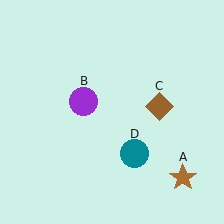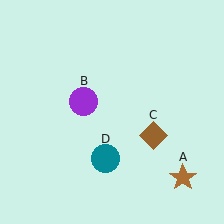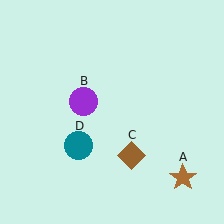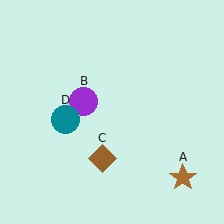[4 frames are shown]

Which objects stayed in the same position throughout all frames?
Brown star (object A) and purple circle (object B) remained stationary.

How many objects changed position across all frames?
2 objects changed position: brown diamond (object C), teal circle (object D).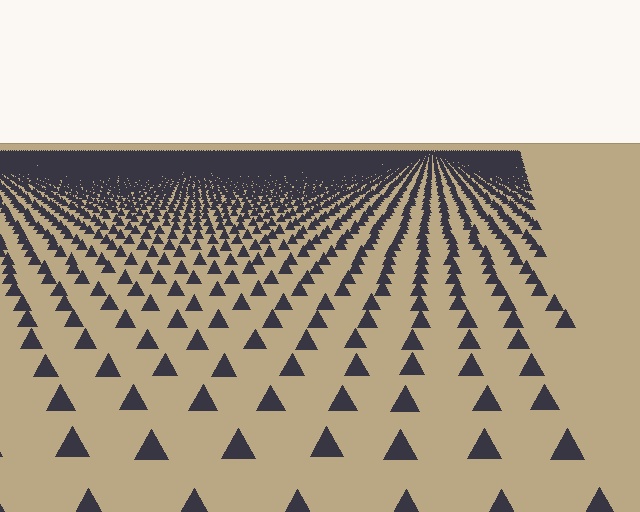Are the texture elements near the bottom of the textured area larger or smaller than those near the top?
Larger. Near the bottom, elements are closer to the viewer and appear at a bigger on-screen size.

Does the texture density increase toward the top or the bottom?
Density increases toward the top.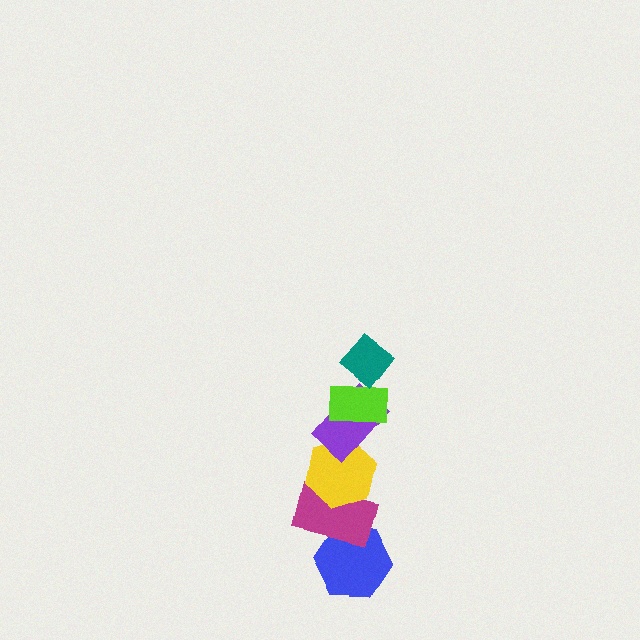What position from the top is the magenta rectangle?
The magenta rectangle is 5th from the top.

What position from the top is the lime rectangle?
The lime rectangle is 2nd from the top.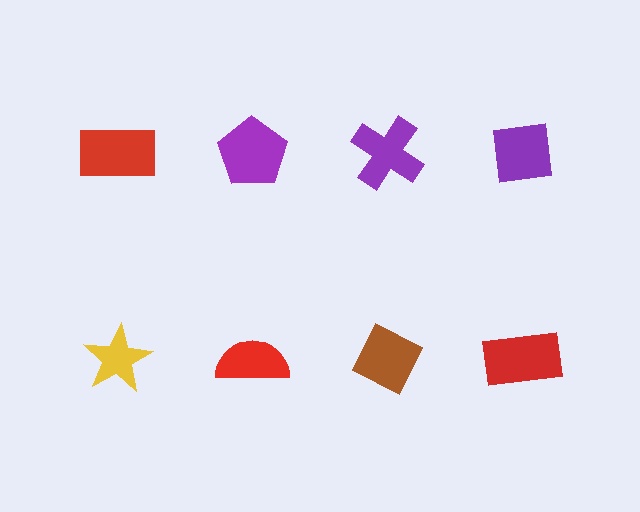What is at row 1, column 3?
A purple cross.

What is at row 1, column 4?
A purple square.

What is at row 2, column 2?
A red semicircle.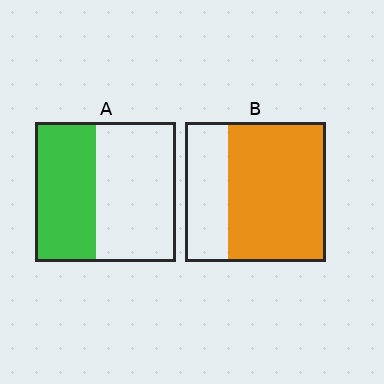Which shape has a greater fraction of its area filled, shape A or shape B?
Shape B.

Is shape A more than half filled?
No.